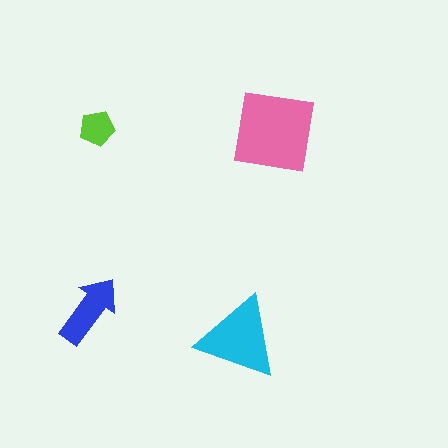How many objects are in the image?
There are 4 objects in the image.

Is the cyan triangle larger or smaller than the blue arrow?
Larger.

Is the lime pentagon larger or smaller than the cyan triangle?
Smaller.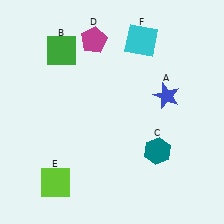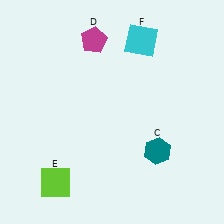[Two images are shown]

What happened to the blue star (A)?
The blue star (A) was removed in Image 2. It was in the top-right area of Image 1.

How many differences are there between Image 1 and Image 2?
There are 2 differences between the two images.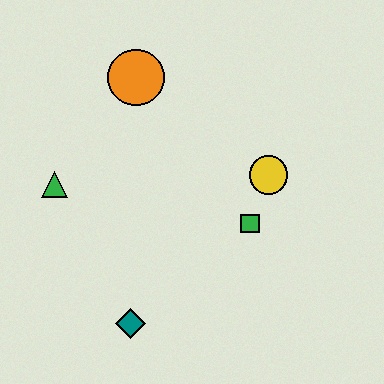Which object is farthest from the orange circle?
The teal diamond is farthest from the orange circle.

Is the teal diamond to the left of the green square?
Yes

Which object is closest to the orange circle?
The green triangle is closest to the orange circle.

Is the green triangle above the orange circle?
No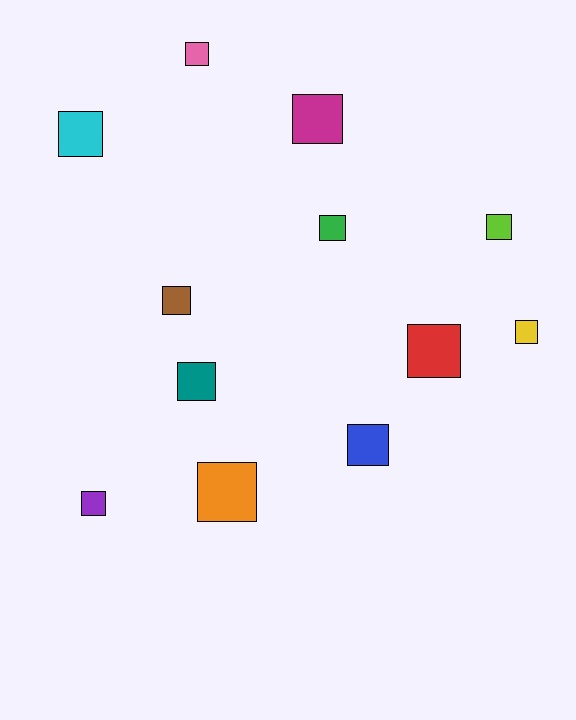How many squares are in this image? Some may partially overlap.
There are 12 squares.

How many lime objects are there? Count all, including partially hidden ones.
There is 1 lime object.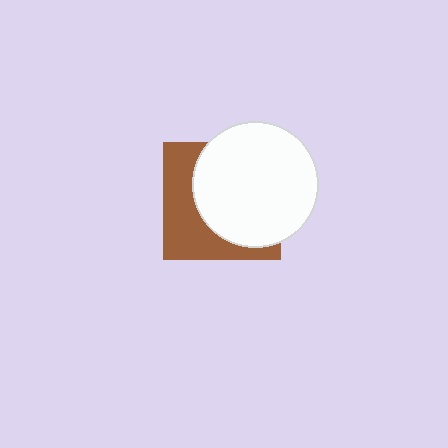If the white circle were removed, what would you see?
You would see the complete brown square.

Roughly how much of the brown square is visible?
A small part of it is visible (roughly 40%).